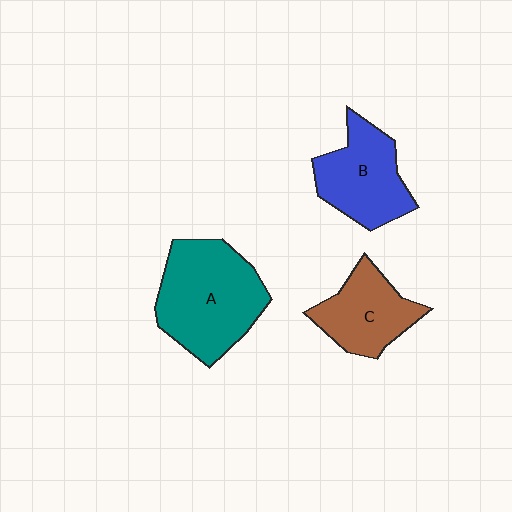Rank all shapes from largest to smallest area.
From largest to smallest: A (teal), B (blue), C (brown).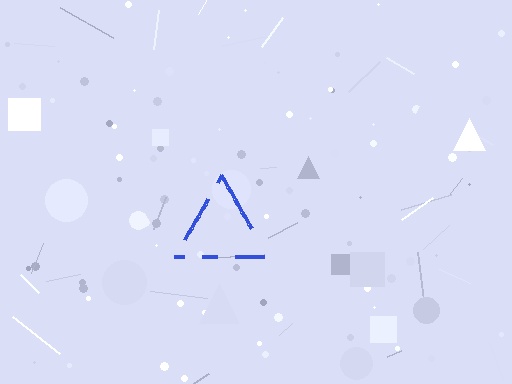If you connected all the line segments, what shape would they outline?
They would outline a triangle.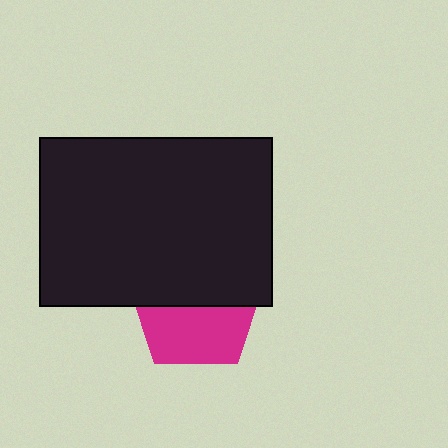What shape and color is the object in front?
The object in front is a black rectangle.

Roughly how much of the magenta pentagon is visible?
About half of it is visible (roughly 48%).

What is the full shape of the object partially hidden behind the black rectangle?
The partially hidden object is a magenta pentagon.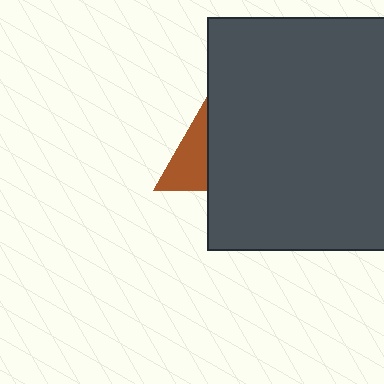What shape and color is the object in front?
The object in front is a dark gray rectangle.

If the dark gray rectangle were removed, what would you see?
You would see the complete brown triangle.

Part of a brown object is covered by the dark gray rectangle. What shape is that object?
It is a triangle.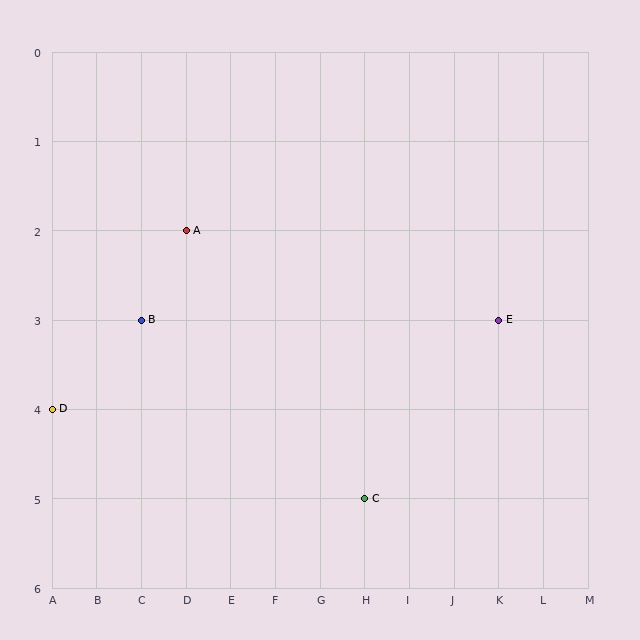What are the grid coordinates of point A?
Point A is at grid coordinates (D, 2).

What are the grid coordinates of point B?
Point B is at grid coordinates (C, 3).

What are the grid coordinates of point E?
Point E is at grid coordinates (K, 3).